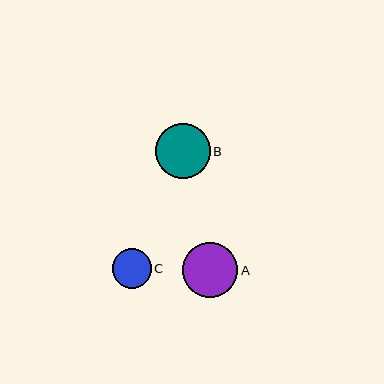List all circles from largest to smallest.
From largest to smallest: A, B, C.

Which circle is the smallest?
Circle C is the smallest with a size of approximately 39 pixels.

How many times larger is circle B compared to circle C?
Circle B is approximately 1.4 times the size of circle C.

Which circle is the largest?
Circle A is the largest with a size of approximately 55 pixels.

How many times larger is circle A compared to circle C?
Circle A is approximately 1.4 times the size of circle C.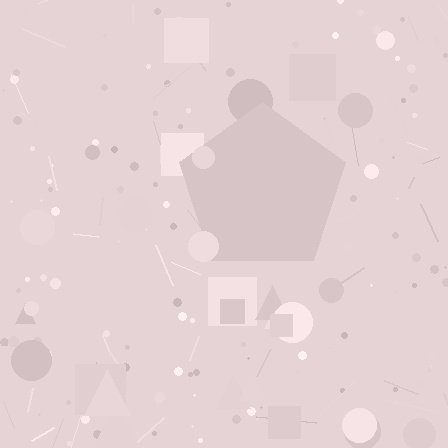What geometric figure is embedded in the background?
A pentagon is embedded in the background.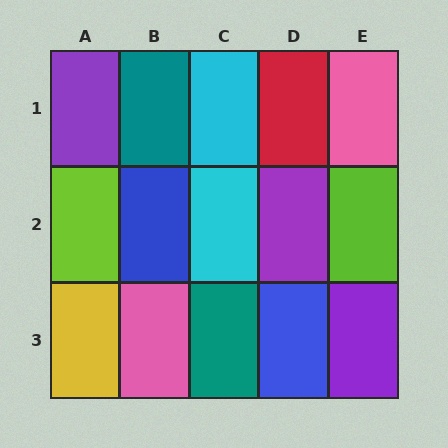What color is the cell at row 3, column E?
Purple.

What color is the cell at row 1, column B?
Teal.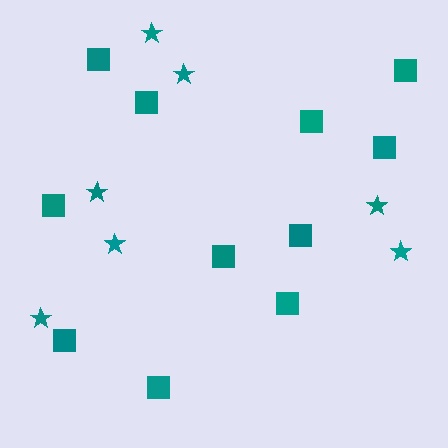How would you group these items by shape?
There are 2 groups: one group of stars (7) and one group of squares (11).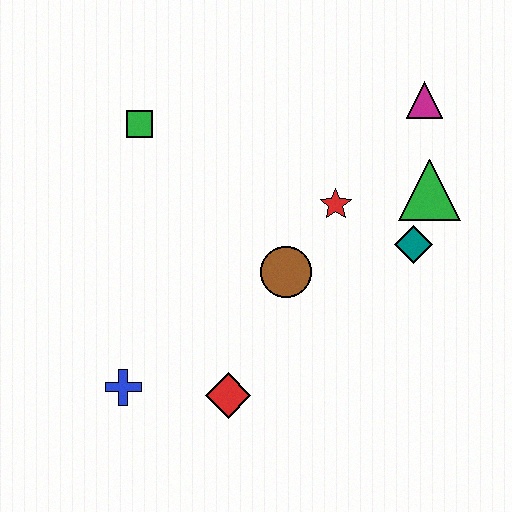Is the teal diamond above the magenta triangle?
No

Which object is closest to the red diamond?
The blue cross is closest to the red diamond.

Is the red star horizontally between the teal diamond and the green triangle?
No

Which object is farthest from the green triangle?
The blue cross is farthest from the green triangle.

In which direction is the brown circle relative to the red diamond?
The brown circle is above the red diamond.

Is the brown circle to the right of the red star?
No